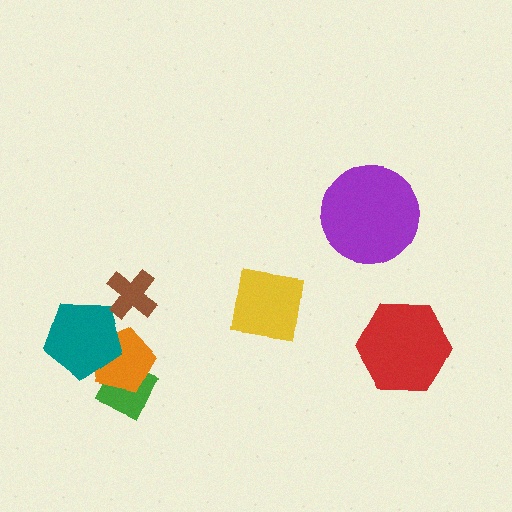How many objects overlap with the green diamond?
2 objects overlap with the green diamond.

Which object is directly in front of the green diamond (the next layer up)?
The orange pentagon is directly in front of the green diamond.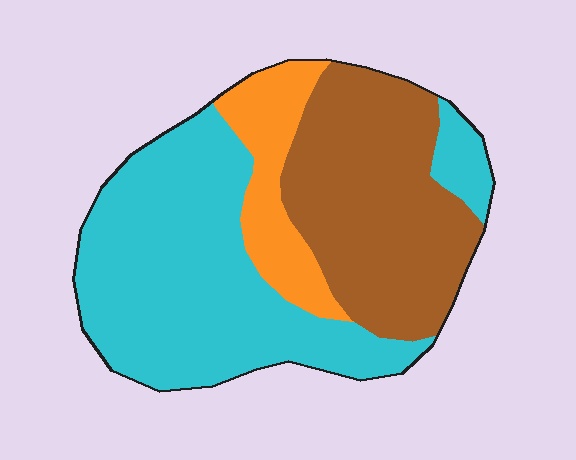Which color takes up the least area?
Orange, at roughly 15%.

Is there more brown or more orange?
Brown.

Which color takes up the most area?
Cyan, at roughly 50%.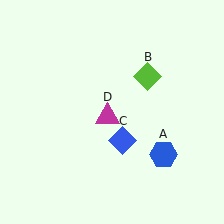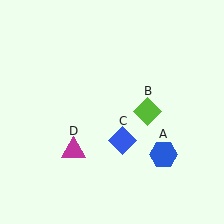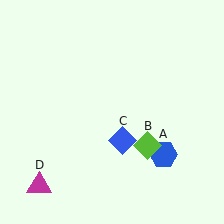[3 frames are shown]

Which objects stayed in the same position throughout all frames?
Blue hexagon (object A) and blue diamond (object C) remained stationary.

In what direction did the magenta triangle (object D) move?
The magenta triangle (object D) moved down and to the left.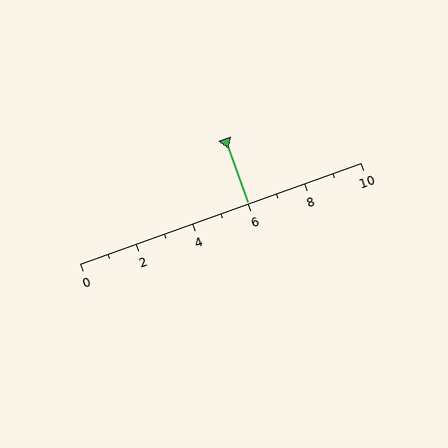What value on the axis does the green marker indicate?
The marker indicates approximately 6.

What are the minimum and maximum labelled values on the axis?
The axis runs from 0 to 10.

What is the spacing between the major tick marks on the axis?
The major ticks are spaced 2 apart.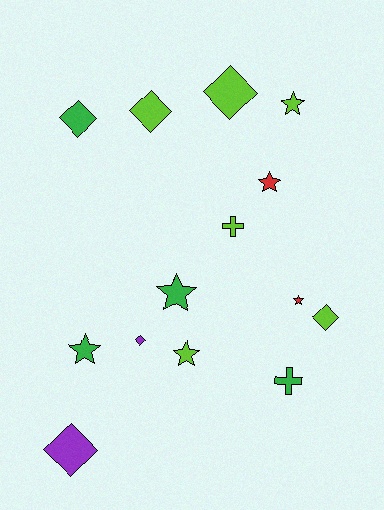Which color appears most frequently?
Lime, with 6 objects.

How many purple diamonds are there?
There are 2 purple diamonds.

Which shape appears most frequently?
Diamond, with 6 objects.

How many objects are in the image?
There are 14 objects.